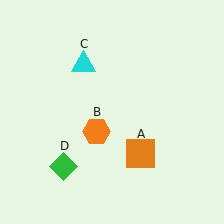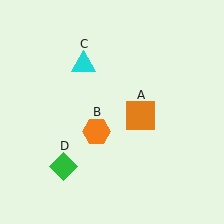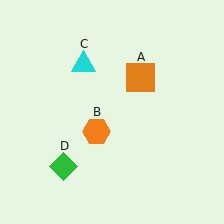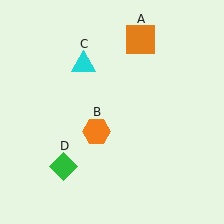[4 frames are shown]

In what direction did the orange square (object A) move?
The orange square (object A) moved up.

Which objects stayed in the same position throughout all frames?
Orange hexagon (object B) and cyan triangle (object C) and green diamond (object D) remained stationary.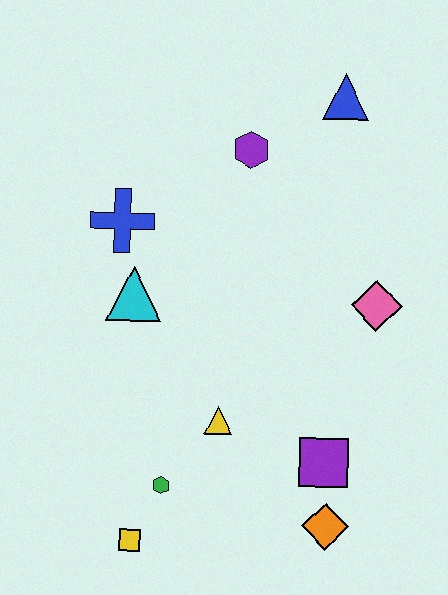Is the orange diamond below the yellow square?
No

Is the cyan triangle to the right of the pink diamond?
No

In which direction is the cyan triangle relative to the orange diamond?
The cyan triangle is above the orange diamond.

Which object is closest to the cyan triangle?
The blue cross is closest to the cyan triangle.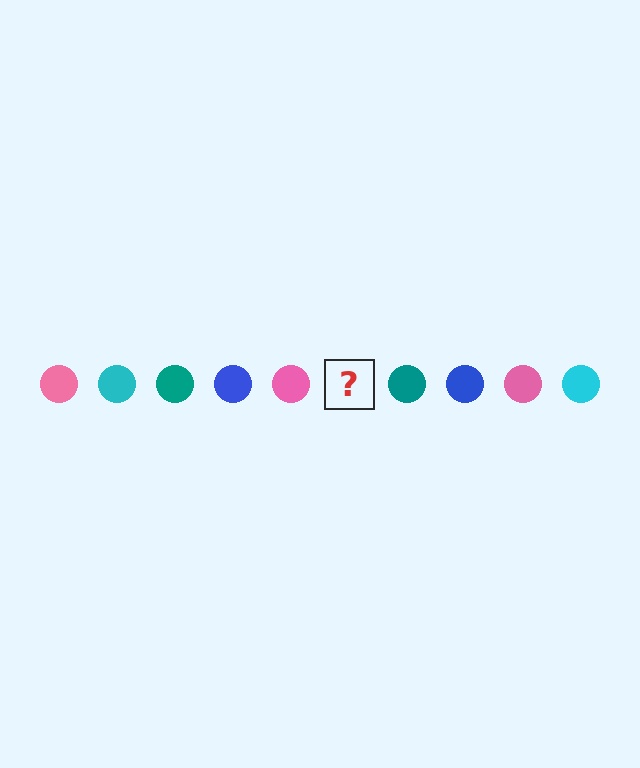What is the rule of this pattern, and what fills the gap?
The rule is that the pattern cycles through pink, cyan, teal, blue circles. The gap should be filled with a cyan circle.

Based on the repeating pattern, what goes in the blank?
The blank should be a cyan circle.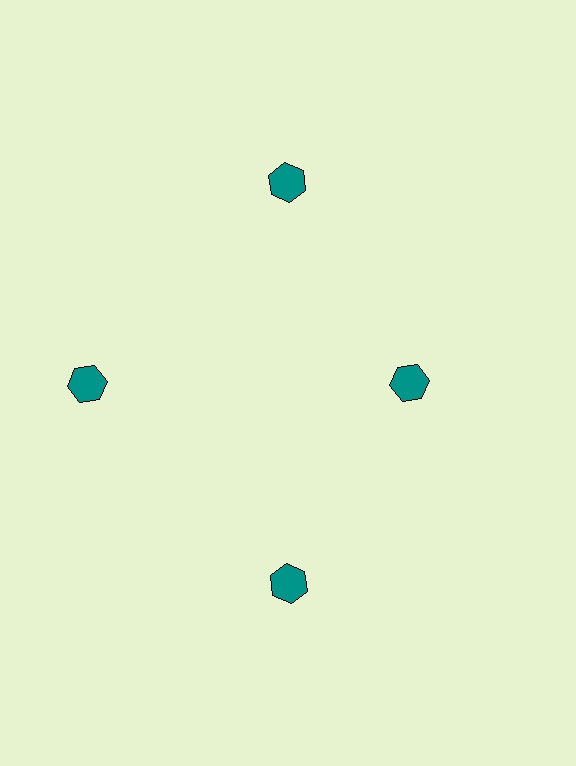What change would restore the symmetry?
The symmetry would be restored by moving it outward, back onto the ring so that all 4 hexagons sit at equal angles and equal distance from the center.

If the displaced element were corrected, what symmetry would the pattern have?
It would have 4-fold rotational symmetry — the pattern would map onto itself every 90 degrees.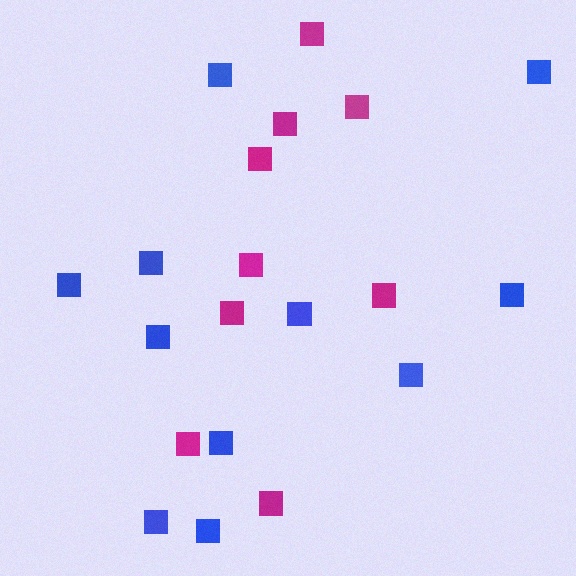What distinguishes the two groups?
There are 2 groups: one group of magenta squares (9) and one group of blue squares (11).